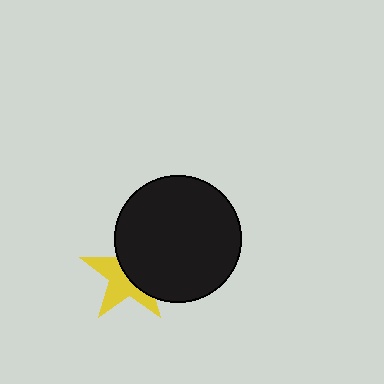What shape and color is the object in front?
The object in front is a black circle.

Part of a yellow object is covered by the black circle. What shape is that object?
It is a star.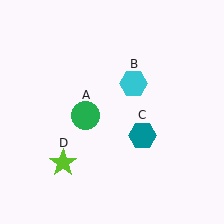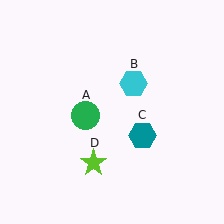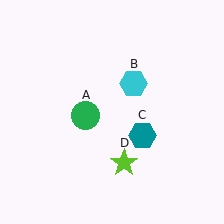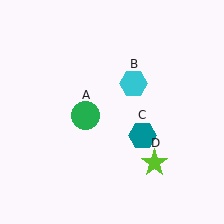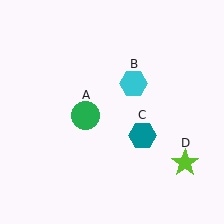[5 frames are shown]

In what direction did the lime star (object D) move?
The lime star (object D) moved right.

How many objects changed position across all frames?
1 object changed position: lime star (object D).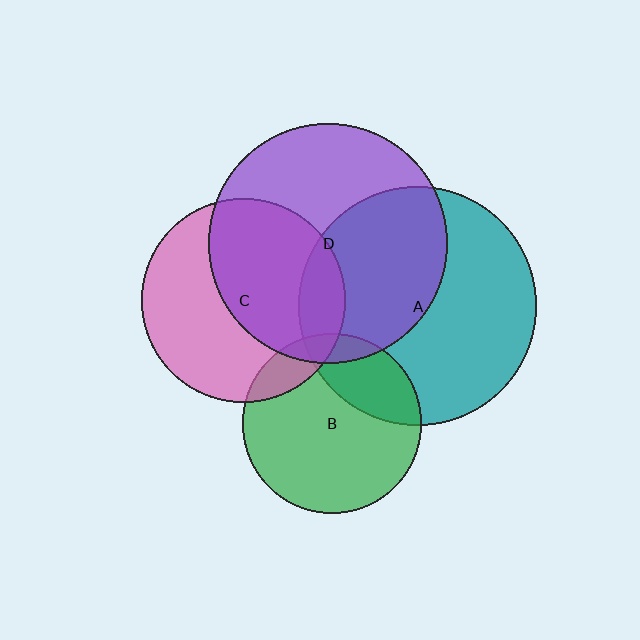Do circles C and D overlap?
Yes.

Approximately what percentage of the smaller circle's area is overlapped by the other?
Approximately 50%.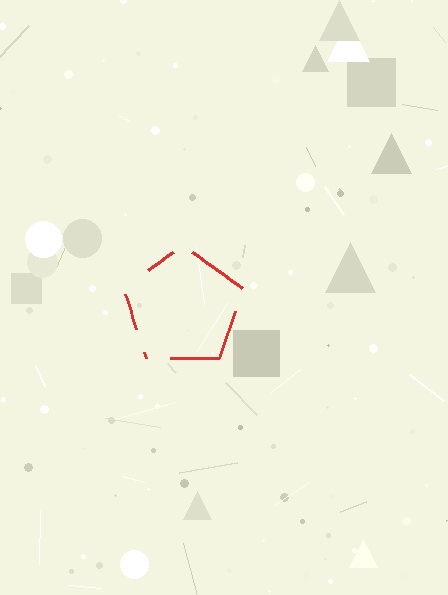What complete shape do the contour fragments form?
The contour fragments form a pentagon.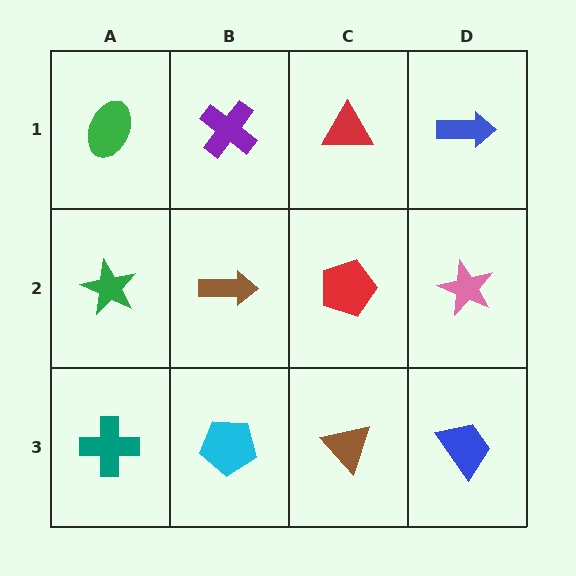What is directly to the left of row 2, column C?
A brown arrow.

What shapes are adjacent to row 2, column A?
A green ellipse (row 1, column A), a teal cross (row 3, column A), a brown arrow (row 2, column B).